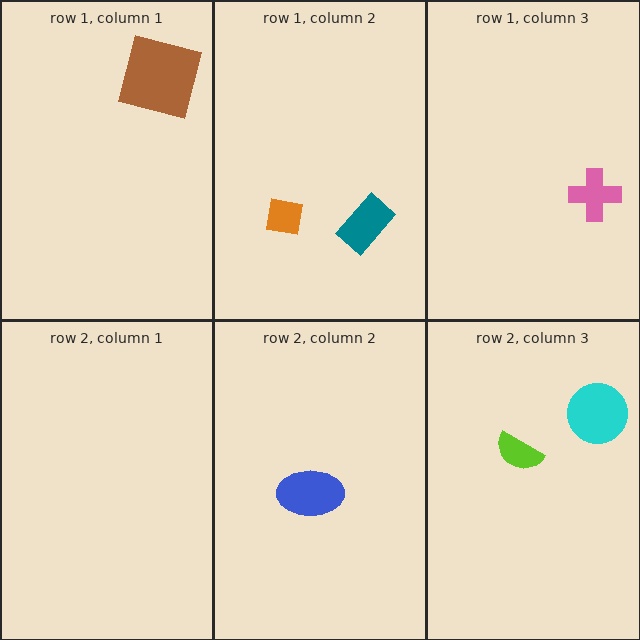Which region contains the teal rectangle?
The row 1, column 2 region.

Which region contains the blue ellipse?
The row 2, column 2 region.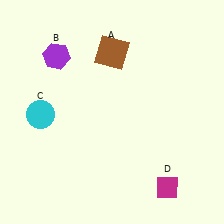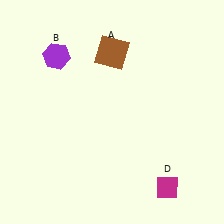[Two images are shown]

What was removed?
The cyan circle (C) was removed in Image 2.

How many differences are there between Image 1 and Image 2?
There is 1 difference between the two images.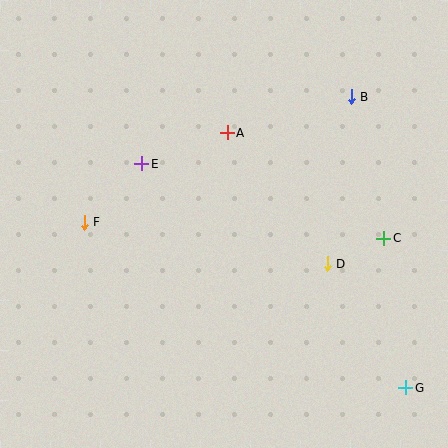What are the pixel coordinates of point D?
Point D is at (327, 264).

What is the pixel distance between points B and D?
The distance between B and D is 169 pixels.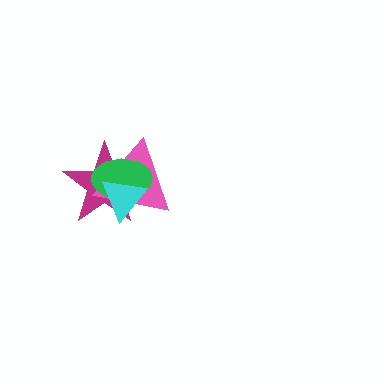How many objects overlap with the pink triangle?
3 objects overlap with the pink triangle.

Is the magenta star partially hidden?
Yes, it is partially covered by another shape.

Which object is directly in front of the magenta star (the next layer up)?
The pink triangle is directly in front of the magenta star.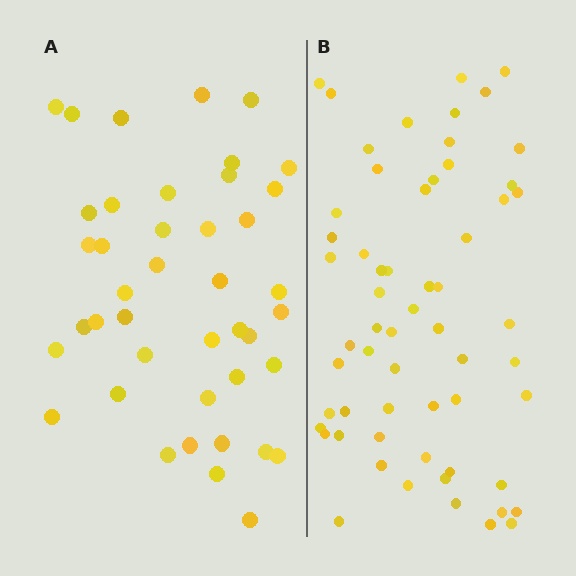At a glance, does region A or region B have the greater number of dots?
Region B (the right region) has more dots.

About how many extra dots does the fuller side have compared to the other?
Region B has approximately 20 more dots than region A.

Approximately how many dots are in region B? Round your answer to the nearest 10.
About 60 dots.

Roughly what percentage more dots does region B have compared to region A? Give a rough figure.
About 45% more.